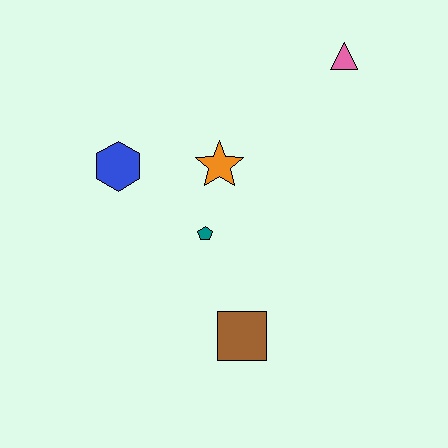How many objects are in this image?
There are 5 objects.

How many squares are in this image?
There is 1 square.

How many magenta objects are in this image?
There are no magenta objects.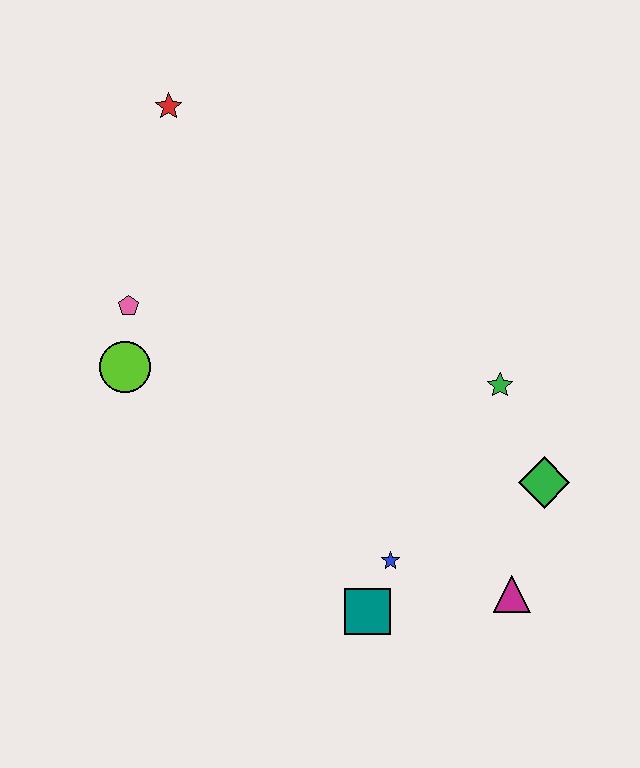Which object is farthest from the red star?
The magenta triangle is farthest from the red star.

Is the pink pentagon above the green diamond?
Yes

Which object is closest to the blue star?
The teal square is closest to the blue star.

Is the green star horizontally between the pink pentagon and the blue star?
No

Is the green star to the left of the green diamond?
Yes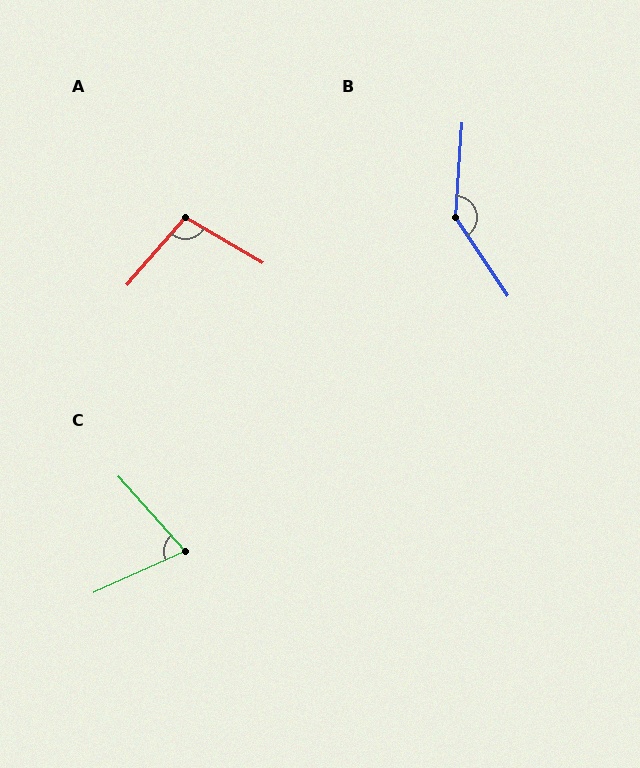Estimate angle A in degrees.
Approximately 100 degrees.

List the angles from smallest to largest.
C (72°), A (100°), B (142°).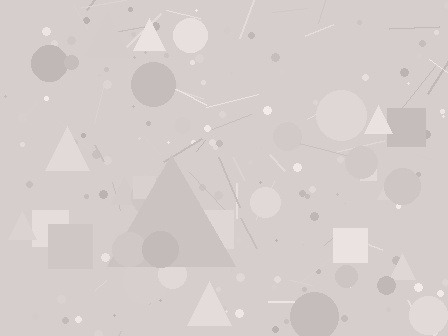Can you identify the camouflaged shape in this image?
The camouflaged shape is a triangle.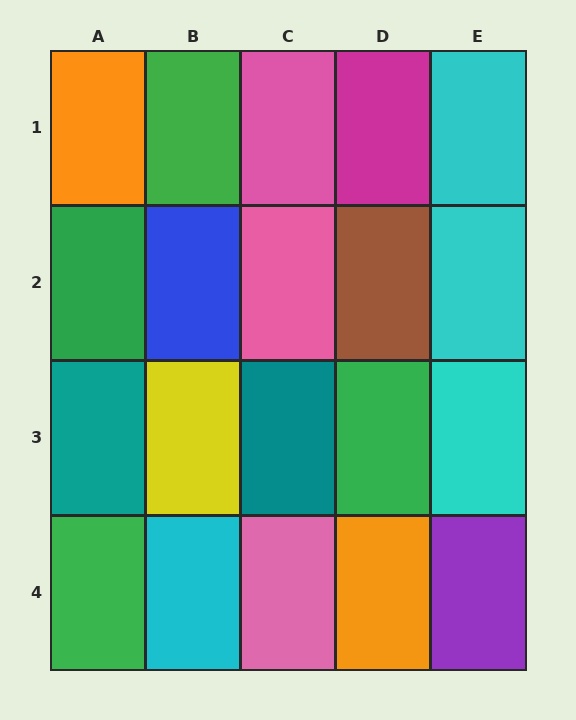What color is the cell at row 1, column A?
Orange.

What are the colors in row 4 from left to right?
Green, cyan, pink, orange, purple.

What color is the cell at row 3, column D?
Green.